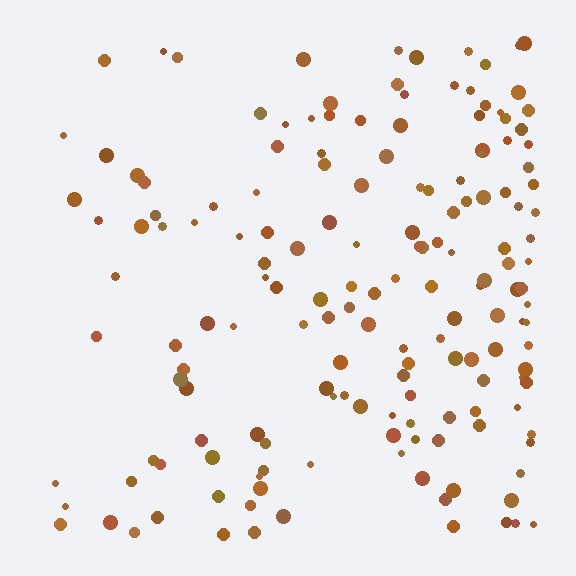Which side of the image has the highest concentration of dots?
The right.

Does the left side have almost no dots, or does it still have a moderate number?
Still a moderate number, just noticeably fewer than the right.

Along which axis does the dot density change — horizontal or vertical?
Horizontal.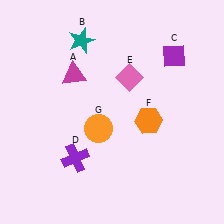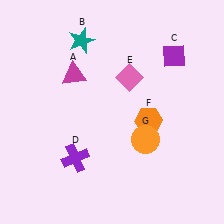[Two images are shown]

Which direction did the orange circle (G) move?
The orange circle (G) moved right.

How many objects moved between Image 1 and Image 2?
1 object moved between the two images.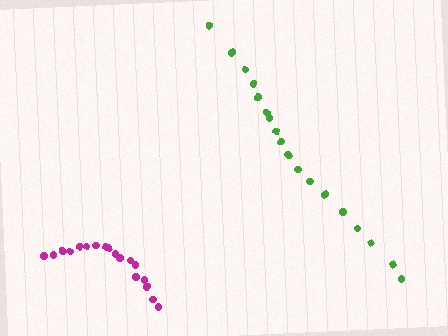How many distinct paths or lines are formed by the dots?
There are 2 distinct paths.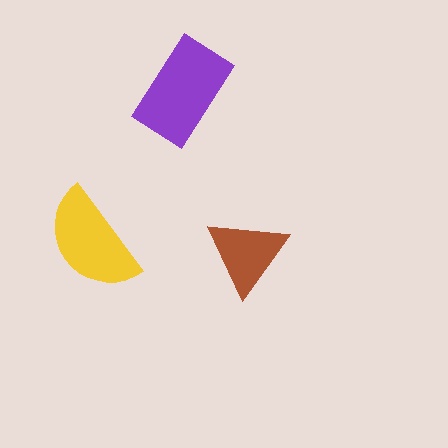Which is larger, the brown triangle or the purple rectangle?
The purple rectangle.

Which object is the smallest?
The brown triangle.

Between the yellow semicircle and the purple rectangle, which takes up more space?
The purple rectangle.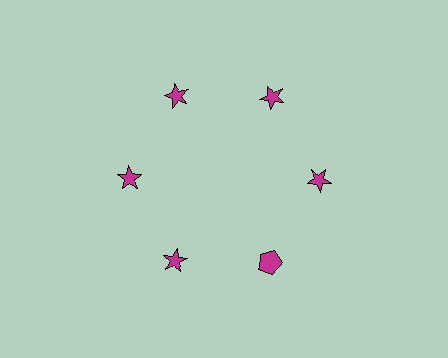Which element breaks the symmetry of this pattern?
The magenta pentagon at roughly the 5 o'clock position breaks the symmetry. All other shapes are magenta stars.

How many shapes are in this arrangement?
There are 6 shapes arranged in a ring pattern.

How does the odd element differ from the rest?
It has a different shape: pentagon instead of star.